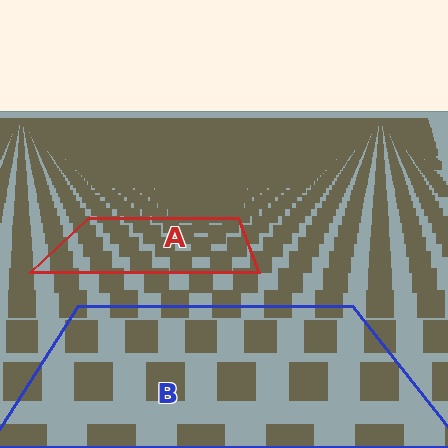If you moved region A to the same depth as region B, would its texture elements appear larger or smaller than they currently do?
They would appear larger. At a closer depth, the same texture elements are projected at a bigger on-screen size.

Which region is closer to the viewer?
Region B is closer. The texture elements there are larger and more spread out.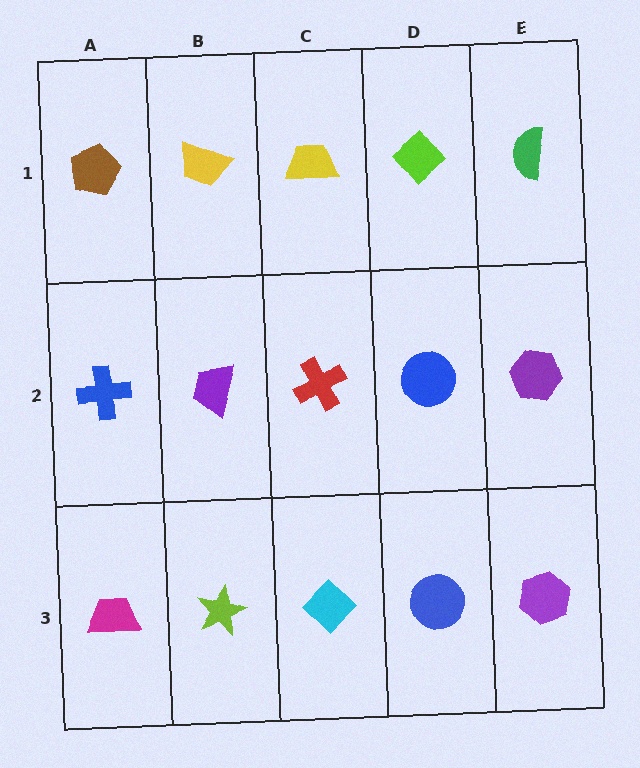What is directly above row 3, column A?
A blue cross.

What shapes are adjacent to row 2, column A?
A brown pentagon (row 1, column A), a magenta trapezoid (row 3, column A), a purple trapezoid (row 2, column B).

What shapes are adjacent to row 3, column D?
A blue circle (row 2, column D), a cyan diamond (row 3, column C), a purple hexagon (row 3, column E).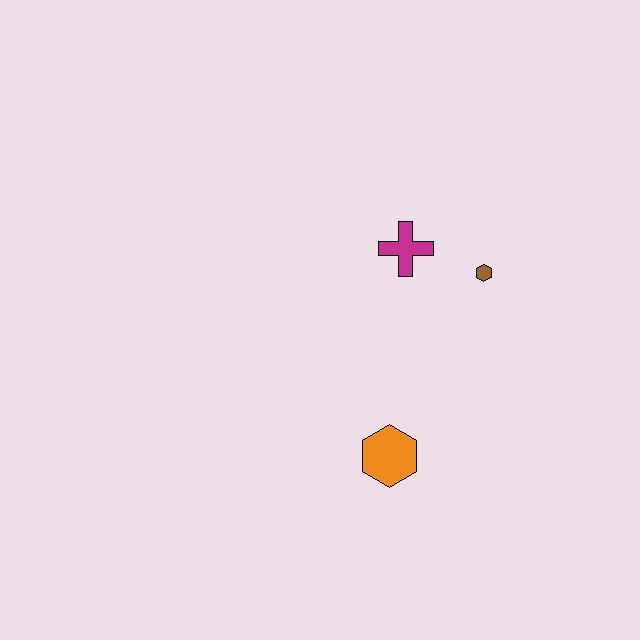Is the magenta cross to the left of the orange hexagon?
No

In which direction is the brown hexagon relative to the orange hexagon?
The brown hexagon is above the orange hexagon.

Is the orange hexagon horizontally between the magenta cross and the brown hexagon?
No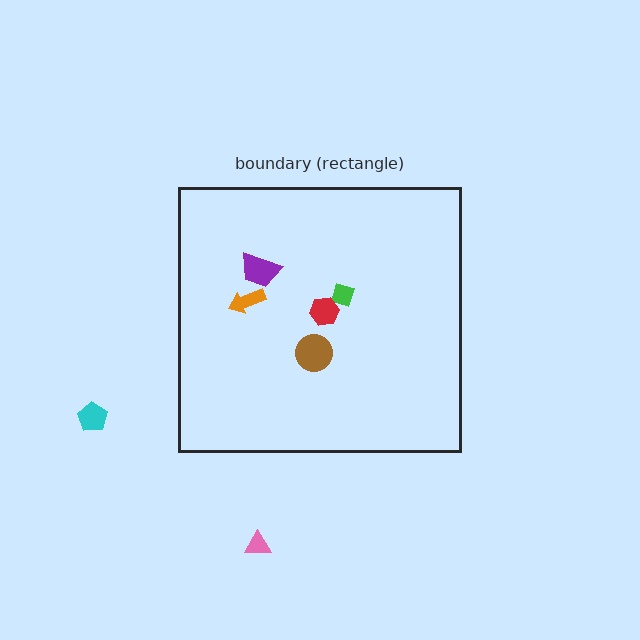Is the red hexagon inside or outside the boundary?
Inside.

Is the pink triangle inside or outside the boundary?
Outside.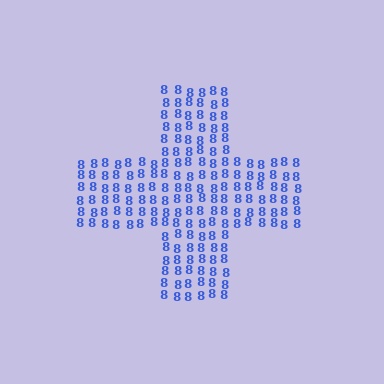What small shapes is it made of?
It is made of small digit 8's.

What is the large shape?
The large shape is a cross.